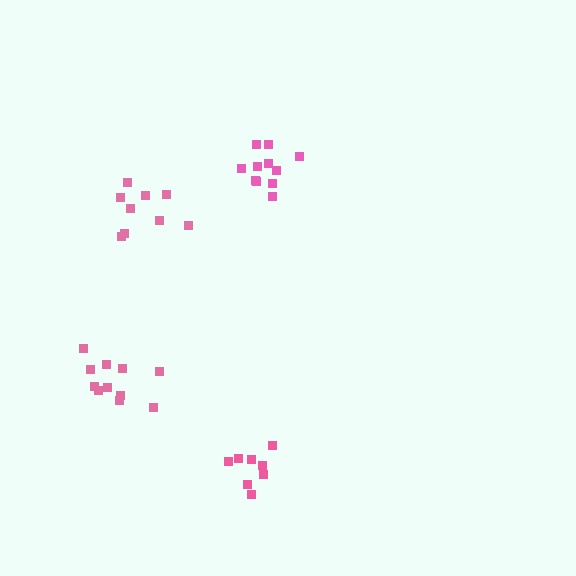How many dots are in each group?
Group 1: 8 dots, Group 2: 11 dots, Group 3: 11 dots, Group 4: 9 dots (39 total).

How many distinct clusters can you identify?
There are 4 distinct clusters.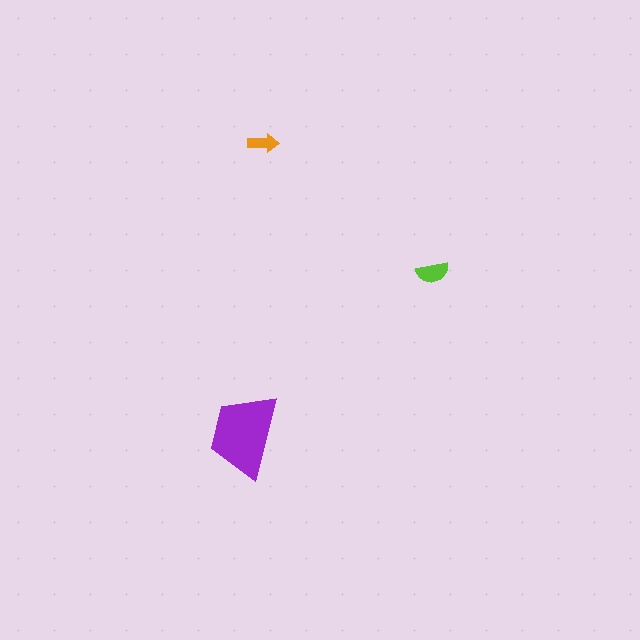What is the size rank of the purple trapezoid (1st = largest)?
1st.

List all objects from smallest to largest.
The orange arrow, the lime semicircle, the purple trapezoid.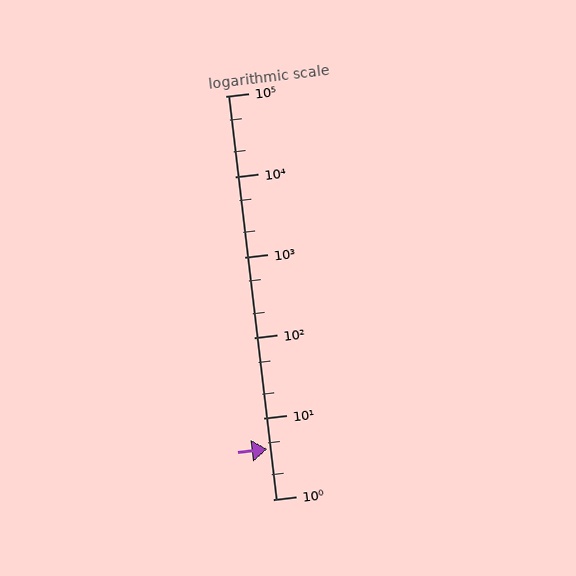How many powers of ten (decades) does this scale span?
The scale spans 5 decades, from 1 to 100000.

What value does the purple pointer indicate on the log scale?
The pointer indicates approximately 4.2.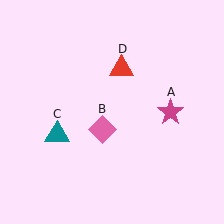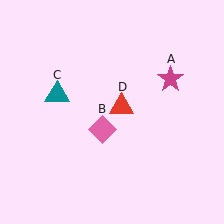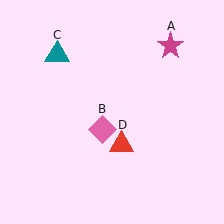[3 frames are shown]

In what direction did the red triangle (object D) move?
The red triangle (object D) moved down.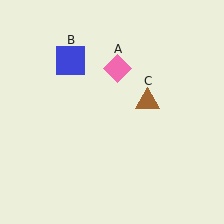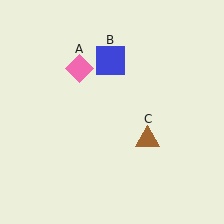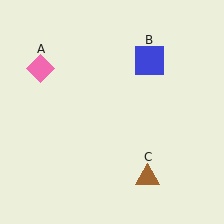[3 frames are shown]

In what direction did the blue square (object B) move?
The blue square (object B) moved right.